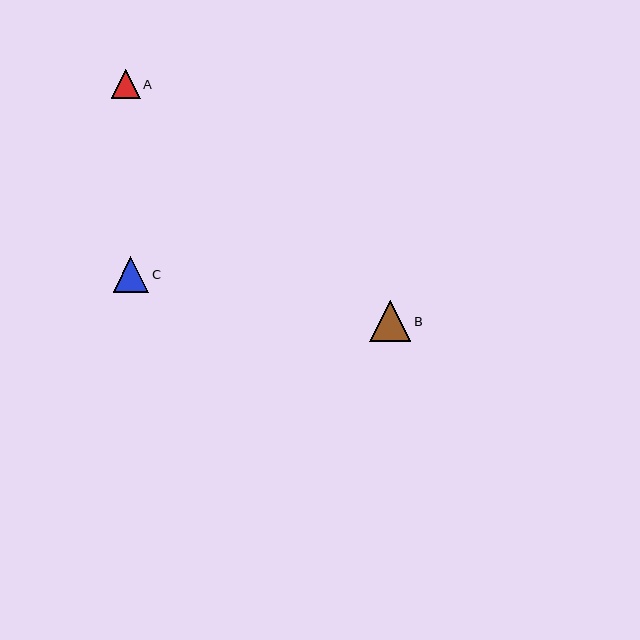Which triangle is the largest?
Triangle B is the largest with a size of approximately 41 pixels.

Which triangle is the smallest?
Triangle A is the smallest with a size of approximately 29 pixels.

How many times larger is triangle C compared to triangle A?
Triangle C is approximately 1.2 times the size of triangle A.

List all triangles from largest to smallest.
From largest to smallest: B, C, A.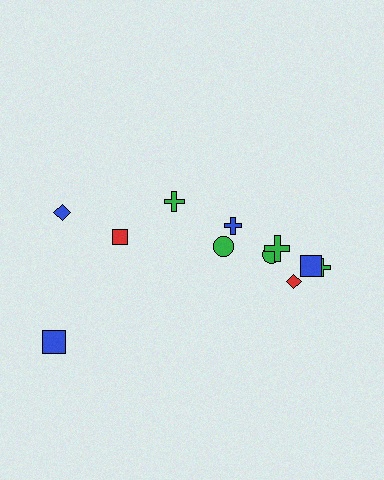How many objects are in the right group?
There are 7 objects.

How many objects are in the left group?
There are 4 objects.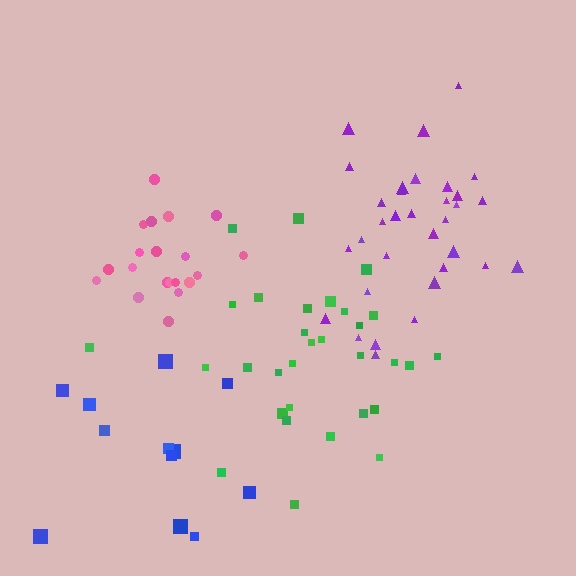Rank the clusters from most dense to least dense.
pink, purple, green, blue.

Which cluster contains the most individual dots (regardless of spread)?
Purple (34).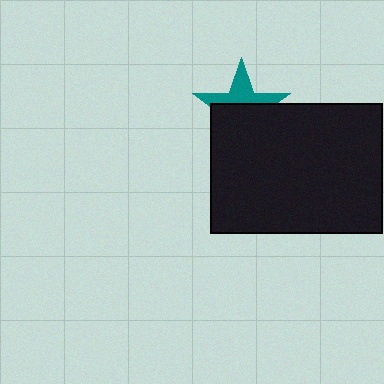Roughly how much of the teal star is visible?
A small part of it is visible (roughly 42%).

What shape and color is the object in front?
The object in front is a black rectangle.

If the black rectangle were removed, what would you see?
You would see the complete teal star.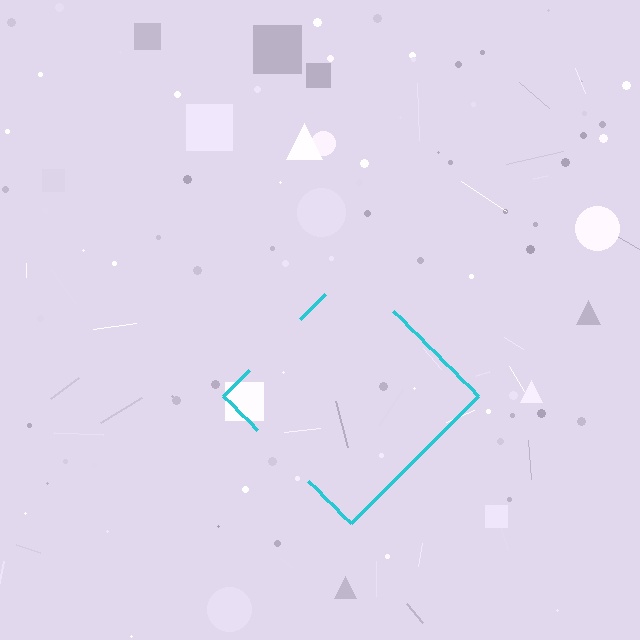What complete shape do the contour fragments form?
The contour fragments form a diamond.